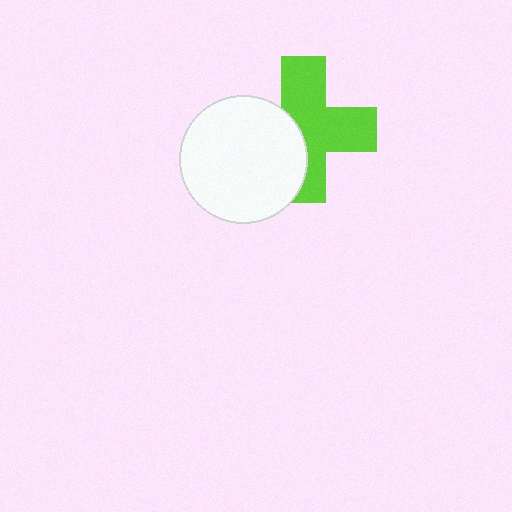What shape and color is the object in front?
The object in front is a white circle.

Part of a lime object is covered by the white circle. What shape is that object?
It is a cross.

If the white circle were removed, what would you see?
You would see the complete lime cross.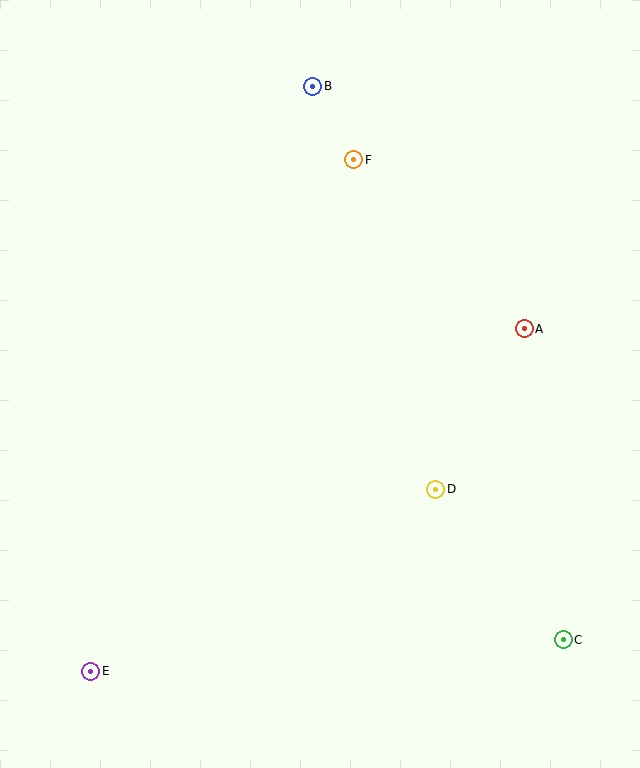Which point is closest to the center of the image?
Point D at (436, 489) is closest to the center.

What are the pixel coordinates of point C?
Point C is at (563, 640).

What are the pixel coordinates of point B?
Point B is at (313, 86).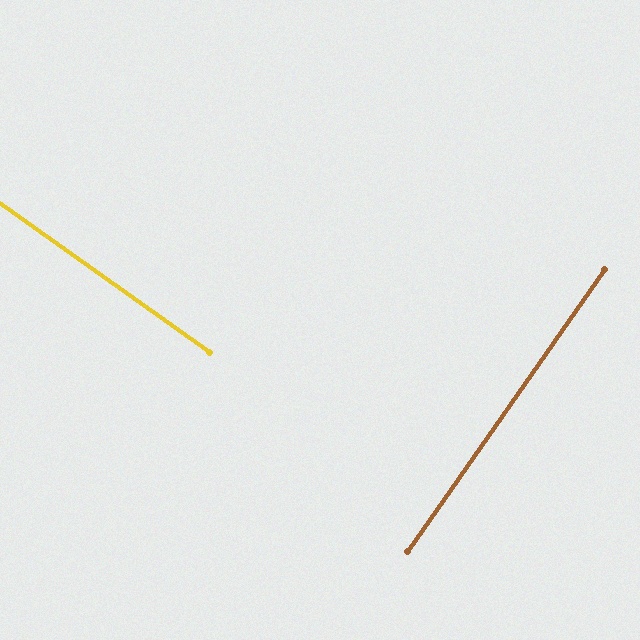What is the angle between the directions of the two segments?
Approximately 90 degrees.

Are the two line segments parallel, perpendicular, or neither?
Perpendicular — they meet at approximately 90°.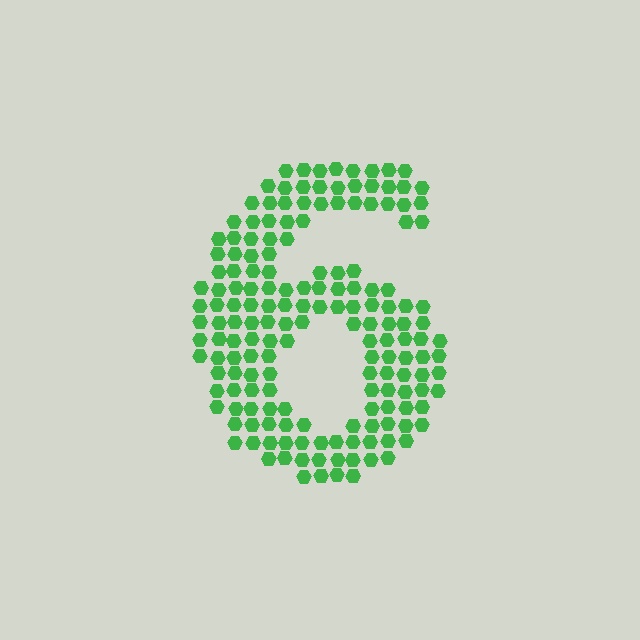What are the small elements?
The small elements are hexagons.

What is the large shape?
The large shape is the digit 6.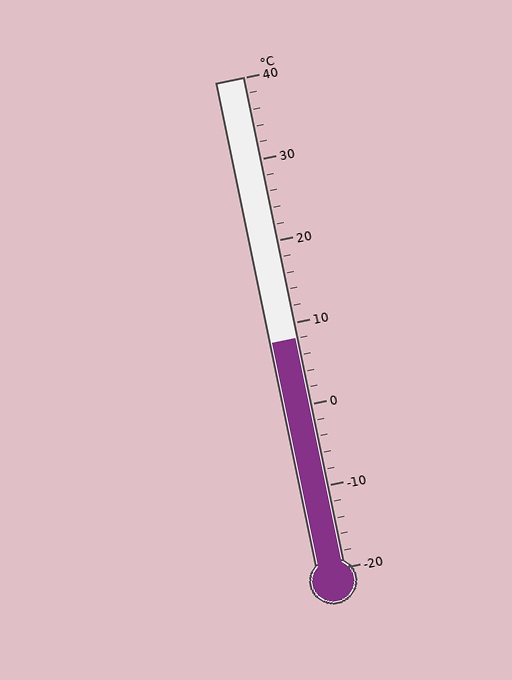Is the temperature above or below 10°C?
The temperature is below 10°C.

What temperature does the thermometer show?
The thermometer shows approximately 8°C.